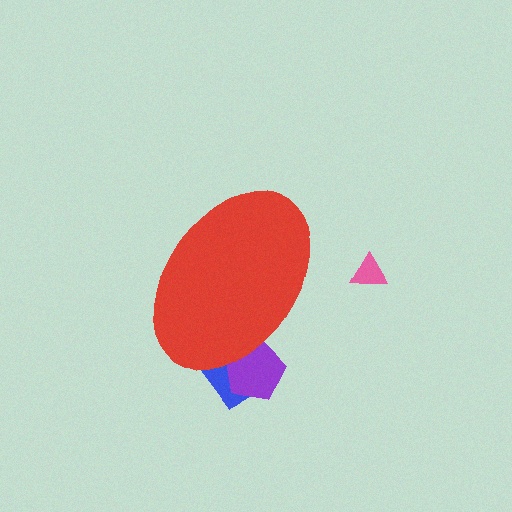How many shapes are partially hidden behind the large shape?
3 shapes are partially hidden.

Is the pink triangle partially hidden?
No, the pink triangle is fully visible.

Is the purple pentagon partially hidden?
Yes, the purple pentagon is partially hidden behind the red ellipse.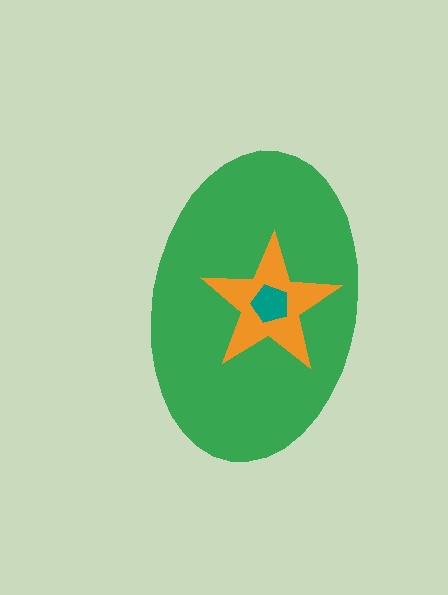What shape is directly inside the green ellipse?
The orange star.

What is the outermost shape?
The green ellipse.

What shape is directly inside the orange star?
The teal pentagon.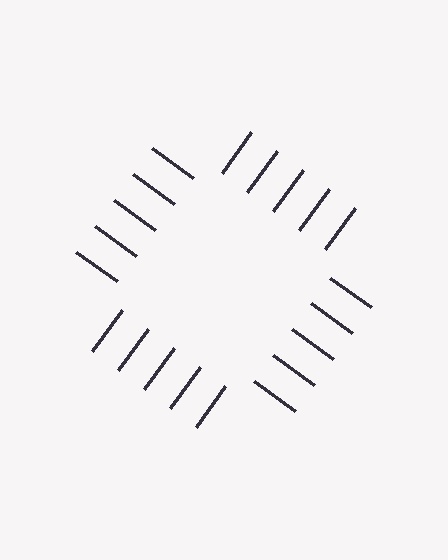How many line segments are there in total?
20 — 5 along each of the 4 edges.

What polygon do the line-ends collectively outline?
An illusory square — the line segments terminate on its edges but no continuous stroke is drawn.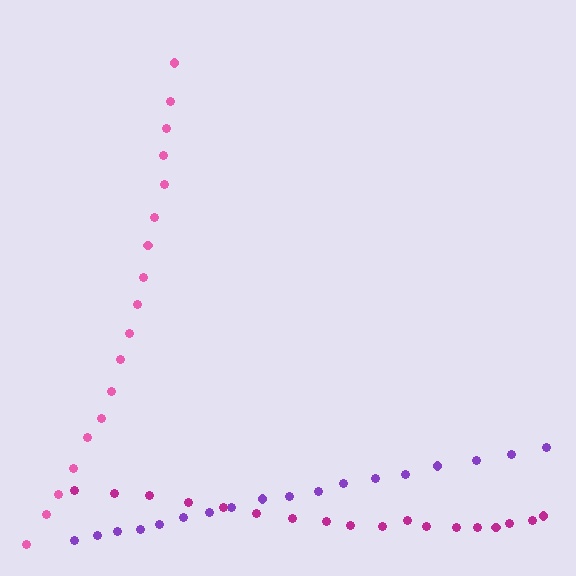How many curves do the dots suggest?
There are 3 distinct paths.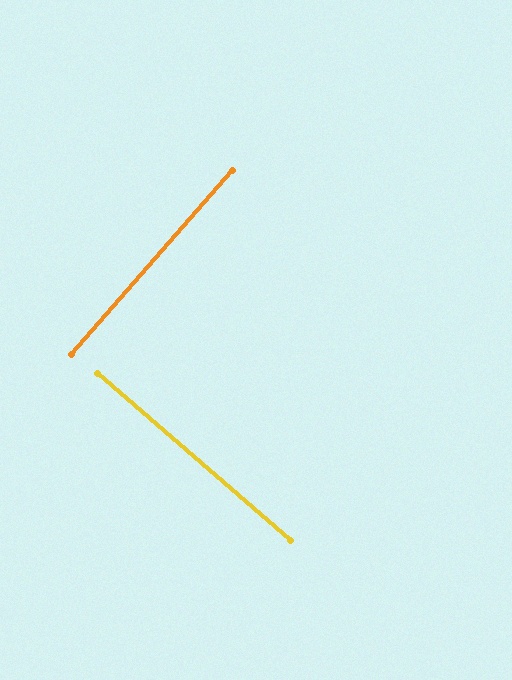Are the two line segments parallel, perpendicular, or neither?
Perpendicular — they meet at approximately 90°.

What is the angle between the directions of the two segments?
Approximately 90 degrees.